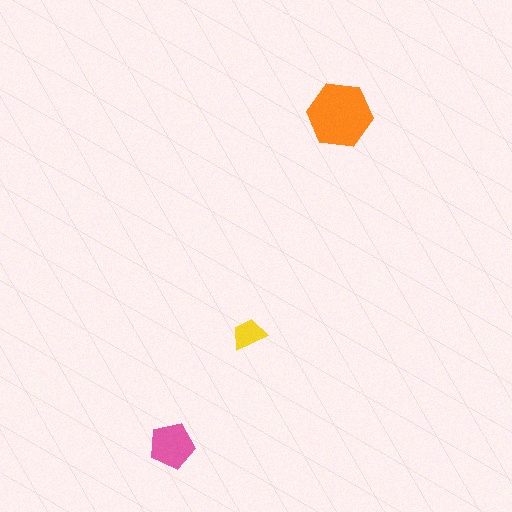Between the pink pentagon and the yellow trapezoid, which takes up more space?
The pink pentagon.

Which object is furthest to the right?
The orange hexagon is rightmost.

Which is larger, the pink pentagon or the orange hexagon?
The orange hexagon.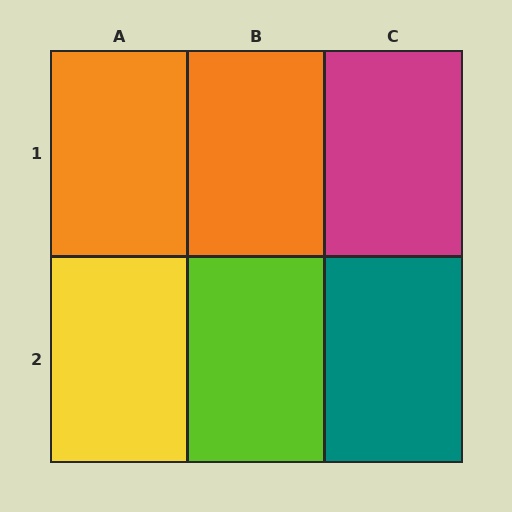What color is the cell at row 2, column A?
Yellow.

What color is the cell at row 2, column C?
Teal.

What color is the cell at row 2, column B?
Lime.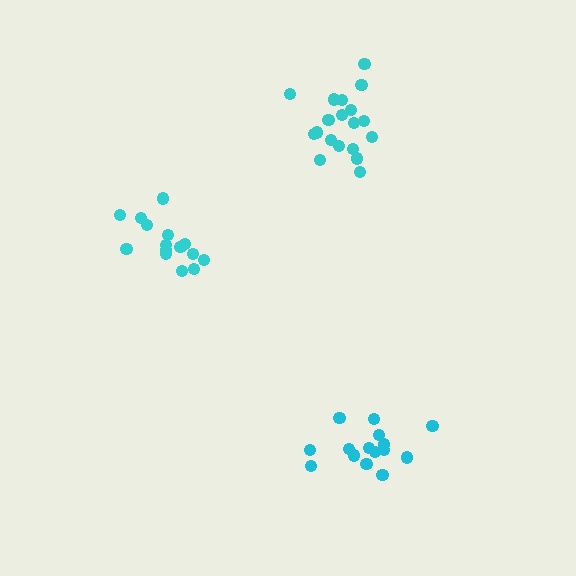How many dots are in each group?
Group 1: 15 dots, Group 2: 15 dots, Group 3: 19 dots (49 total).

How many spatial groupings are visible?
There are 3 spatial groupings.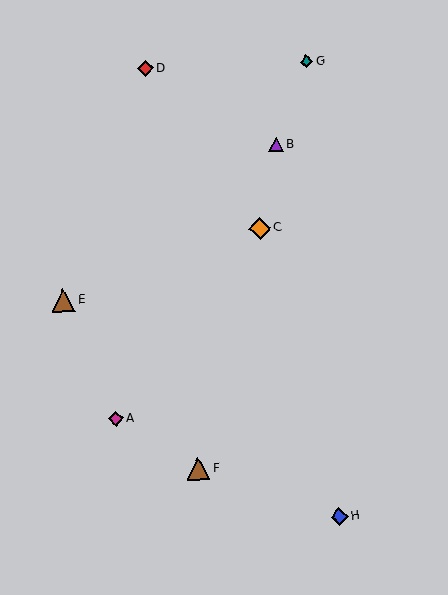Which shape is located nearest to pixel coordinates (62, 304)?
The brown triangle (labeled E) at (63, 300) is nearest to that location.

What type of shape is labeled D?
Shape D is a red diamond.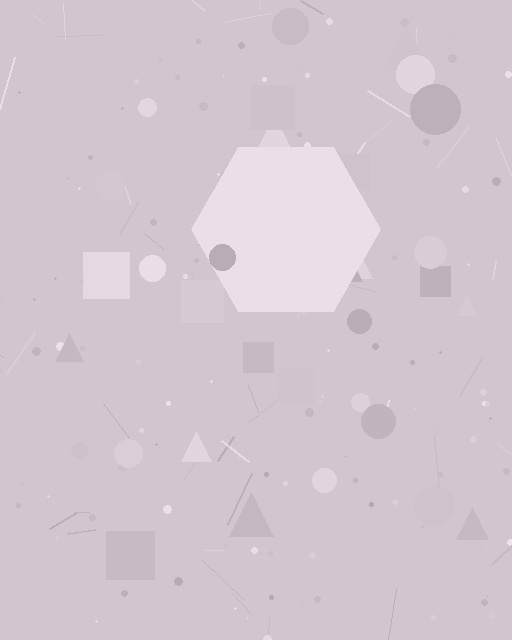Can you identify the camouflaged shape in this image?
The camouflaged shape is a hexagon.